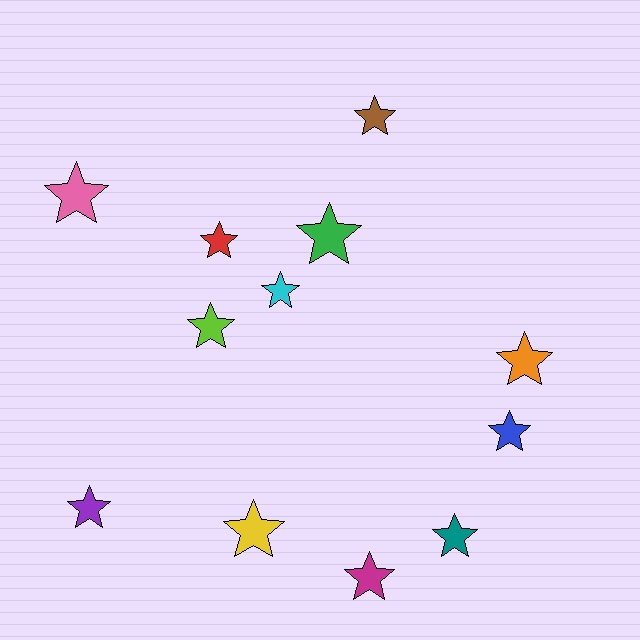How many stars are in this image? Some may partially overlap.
There are 12 stars.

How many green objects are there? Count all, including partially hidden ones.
There is 1 green object.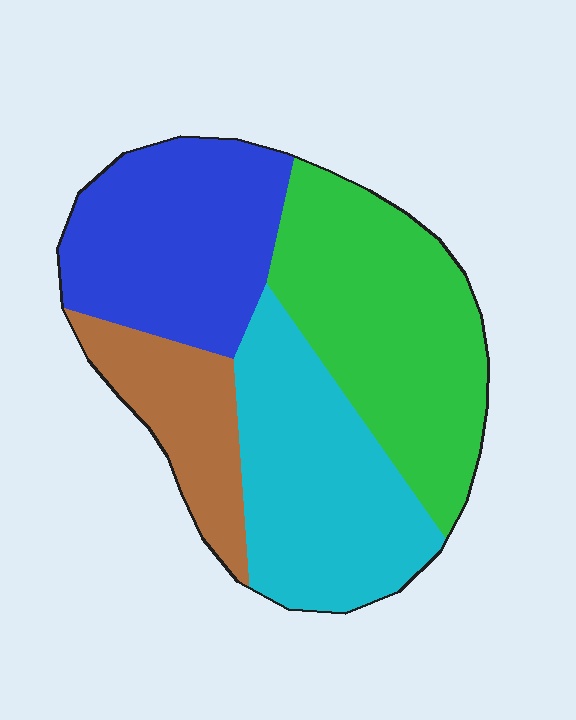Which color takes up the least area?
Brown, at roughly 15%.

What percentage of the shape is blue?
Blue covers around 25% of the shape.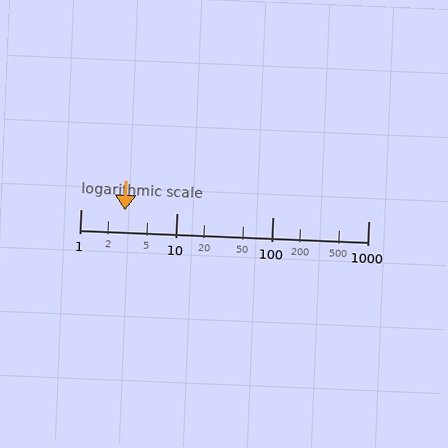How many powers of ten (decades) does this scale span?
The scale spans 3 decades, from 1 to 1000.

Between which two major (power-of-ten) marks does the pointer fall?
The pointer is between 1 and 10.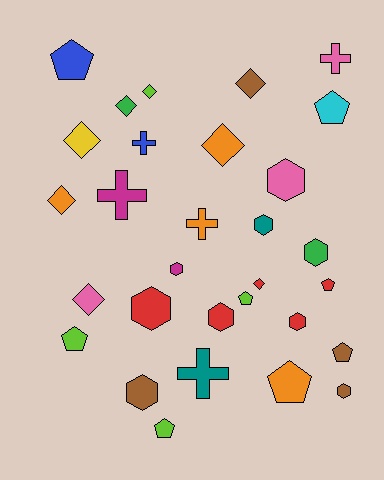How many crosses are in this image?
There are 5 crosses.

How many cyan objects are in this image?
There is 1 cyan object.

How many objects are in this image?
There are 30 objects.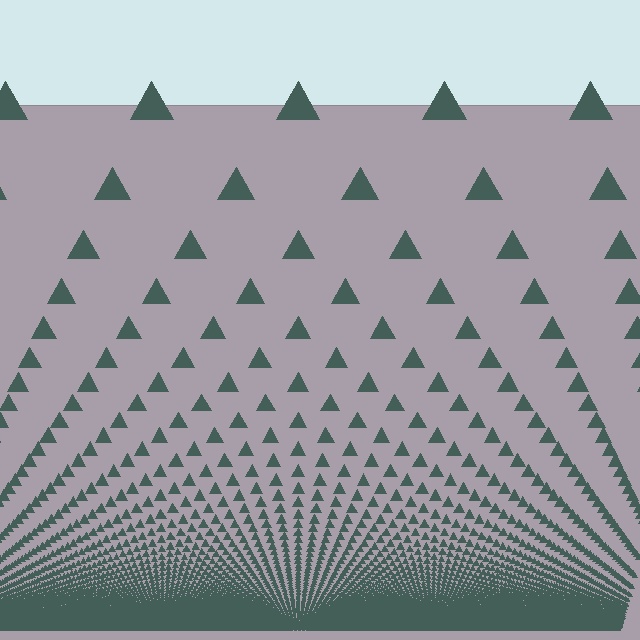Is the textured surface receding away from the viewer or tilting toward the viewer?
The surface appears to tilt toward the viewer. Texture elements get larger and sparser toward the top.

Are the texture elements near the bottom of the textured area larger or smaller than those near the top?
Smaller. The gradient is inverted — elements near the bottom are smaller and denser.